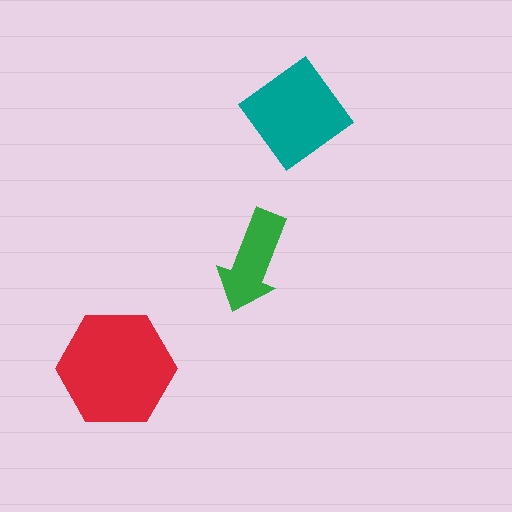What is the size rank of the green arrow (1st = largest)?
3rd.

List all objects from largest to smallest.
The red hexagon, the teal diamond, the green arrow.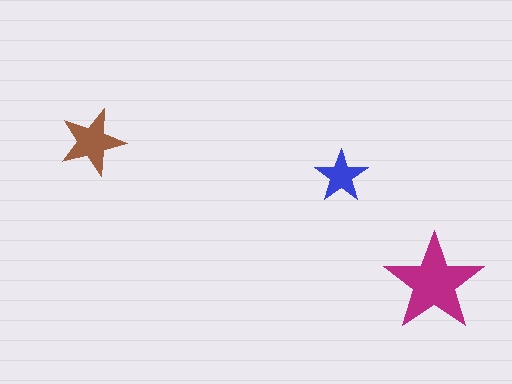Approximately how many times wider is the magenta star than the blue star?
About 2 times wider.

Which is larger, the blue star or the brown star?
The brown one.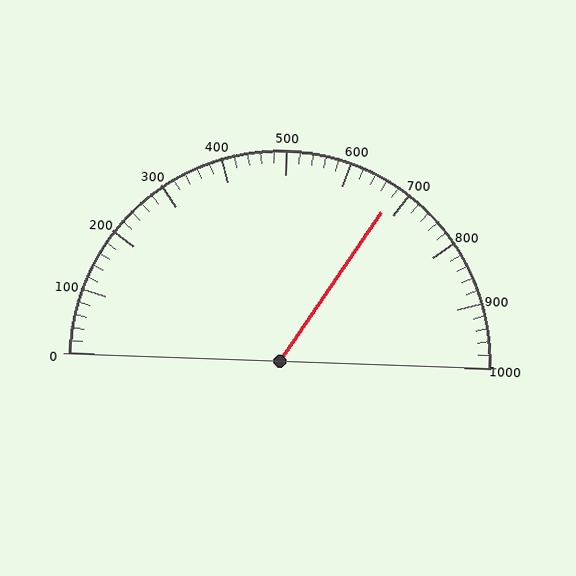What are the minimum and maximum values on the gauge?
The gauge ranges from 0 to 1000.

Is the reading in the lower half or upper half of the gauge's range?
The reading is in the upper half of the range (0 to 1000).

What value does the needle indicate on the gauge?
The needle indicates approximately 680.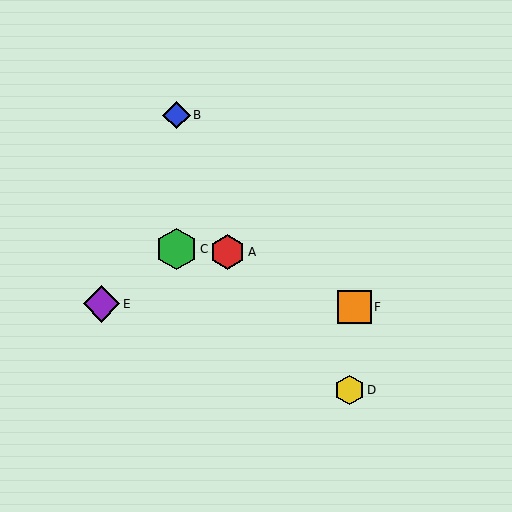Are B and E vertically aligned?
No, B is at x≈177 and E is at x≈101.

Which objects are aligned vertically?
Objects B, C are aligned vertically.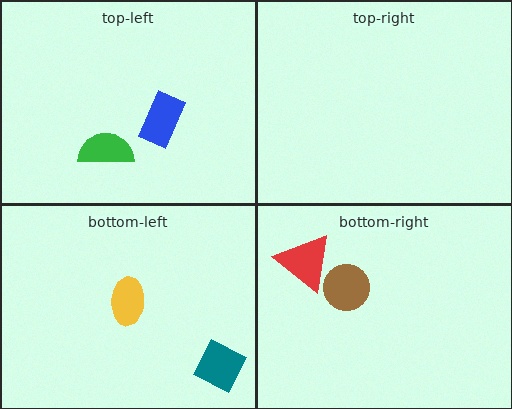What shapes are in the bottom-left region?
The yellow ellipse, the teal diamond.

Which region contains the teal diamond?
The bottom-left region.